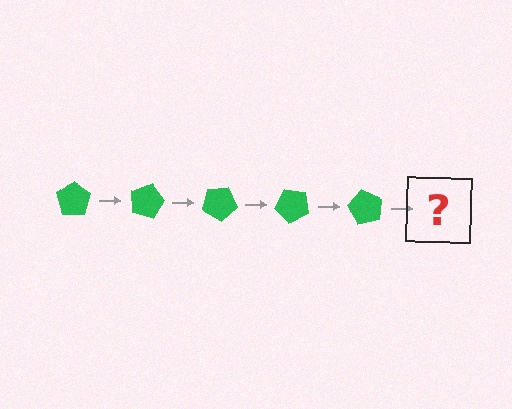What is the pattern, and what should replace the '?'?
The pattern is that the pentagon rotates 15 degrees each step. The '?' should be a green pentagon rotated 75 degrees.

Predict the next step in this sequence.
The next step is a green pentagon rotated 75 degrees.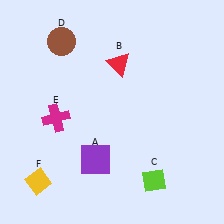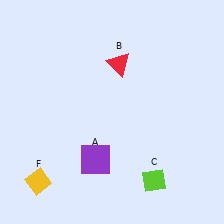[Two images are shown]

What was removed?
The brown circle (D), the magenta cross (E) were removed in Image 2.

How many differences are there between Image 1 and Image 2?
There are 2 differences between the two images.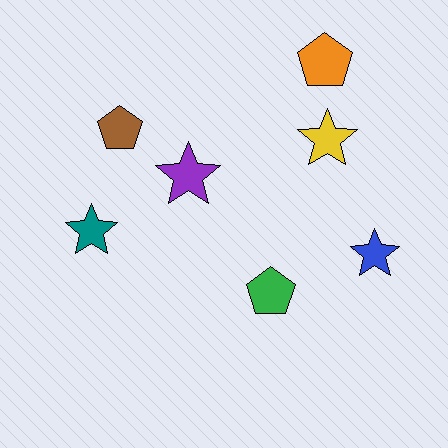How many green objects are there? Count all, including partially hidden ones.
There is 1 green object.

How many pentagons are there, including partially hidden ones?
There are 3 pentagons.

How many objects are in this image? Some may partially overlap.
There are 7 objects.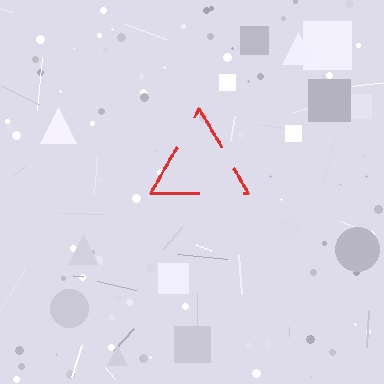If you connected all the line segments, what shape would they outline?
They would outline a triangle.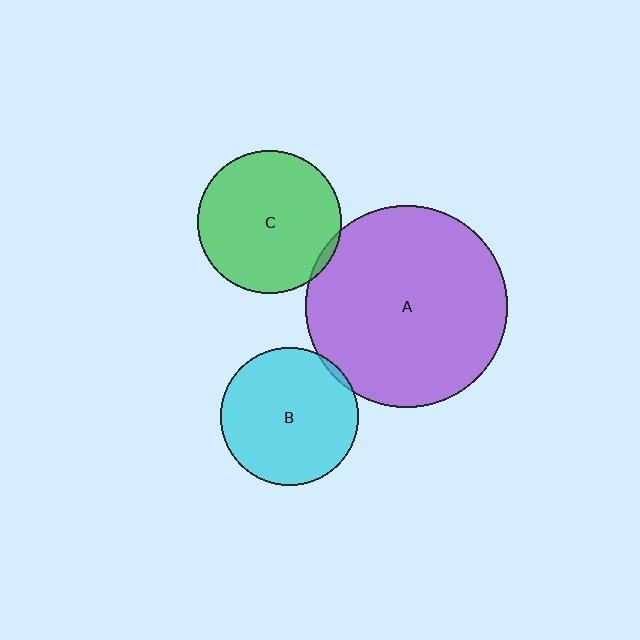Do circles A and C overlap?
Yes.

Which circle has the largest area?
Circle A (purple).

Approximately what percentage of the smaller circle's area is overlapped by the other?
Approximately 5%.